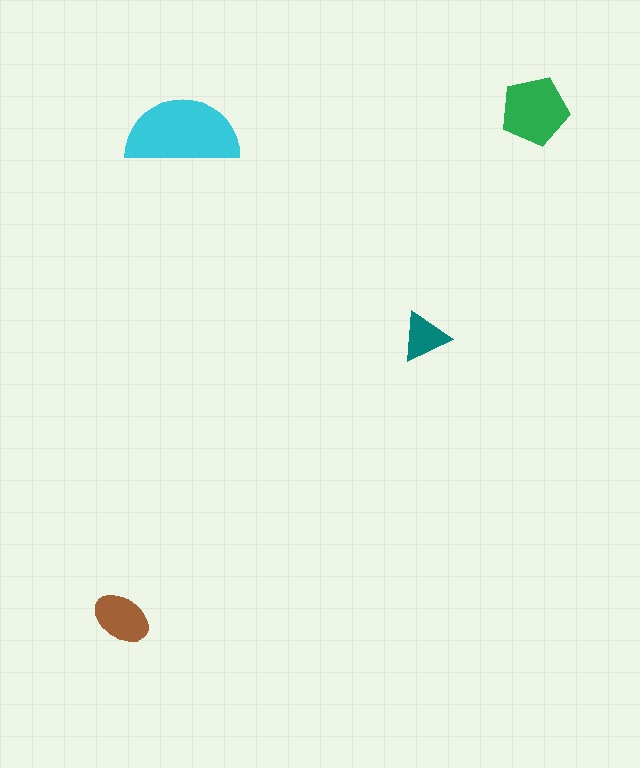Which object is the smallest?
The teal triangle.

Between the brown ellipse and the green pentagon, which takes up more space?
The green pentagon.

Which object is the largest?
The cyan semicircle.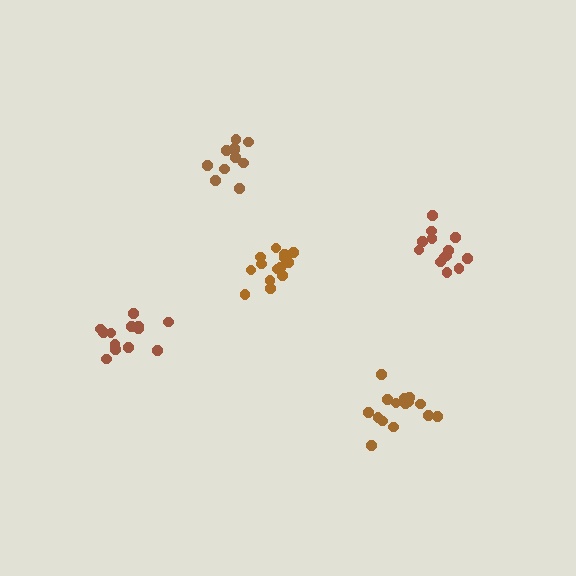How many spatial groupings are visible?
There are 5 spatial groupings.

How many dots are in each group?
Group 1: 11 dots, Group 2: 13 dots, Group 3: 15 dots, Group 4: 14 dots, Group 5: 13 dots (66 total).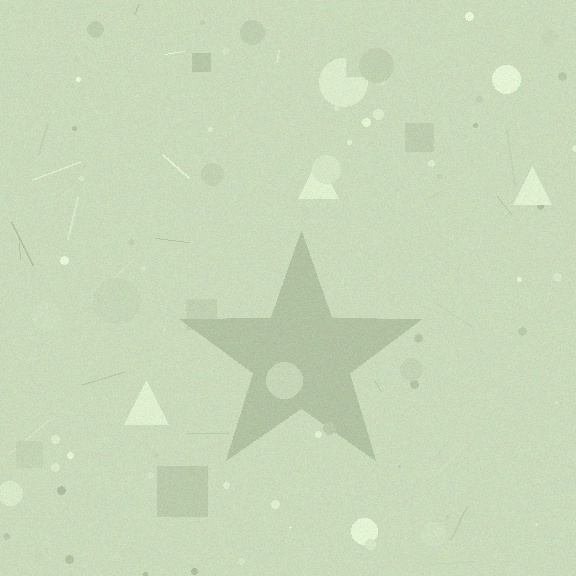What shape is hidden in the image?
A star is hidden in the image.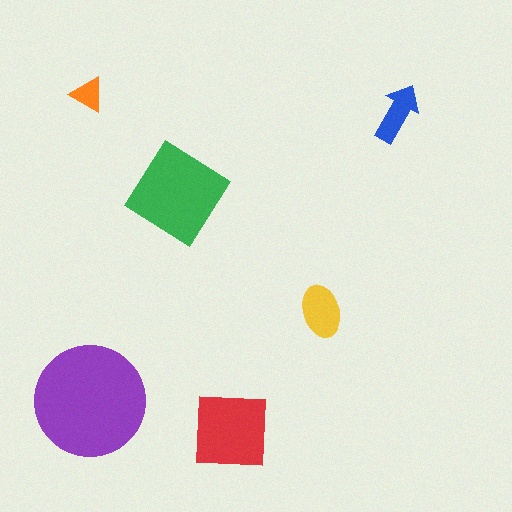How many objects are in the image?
There are 6 objects in the image.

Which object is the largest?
The purple circle.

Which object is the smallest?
The orange triangle.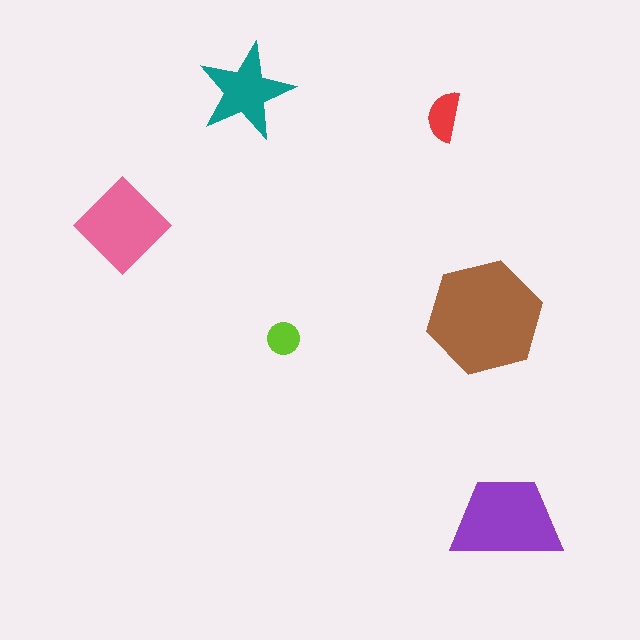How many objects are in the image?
There are 6 objects in the image.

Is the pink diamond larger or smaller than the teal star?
Larger.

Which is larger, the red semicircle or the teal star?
The teal star.